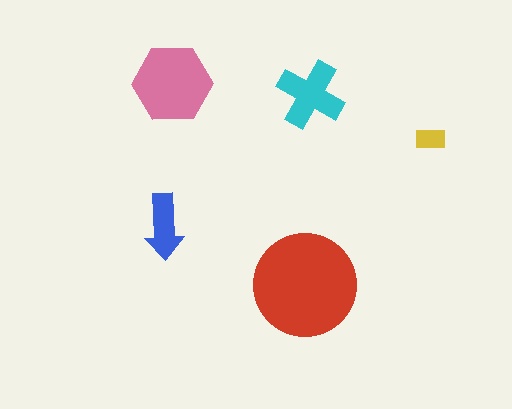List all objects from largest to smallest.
The red circle, the pink hexagon, the cyan cross, the blue arrow, the yellow rectangle.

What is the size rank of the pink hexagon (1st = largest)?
2nd.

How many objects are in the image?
There are 5 objects in the image.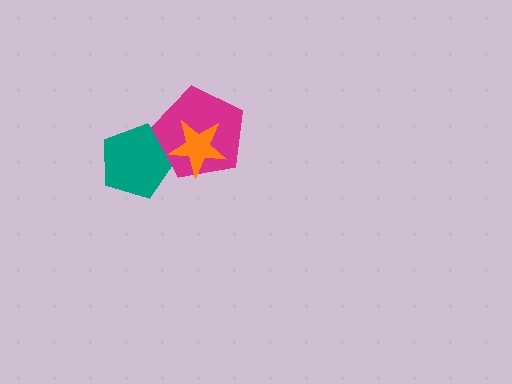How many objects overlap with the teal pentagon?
2 objects overlap with the teal pentagon.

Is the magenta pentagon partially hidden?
Yes, it is partially covered by another shape.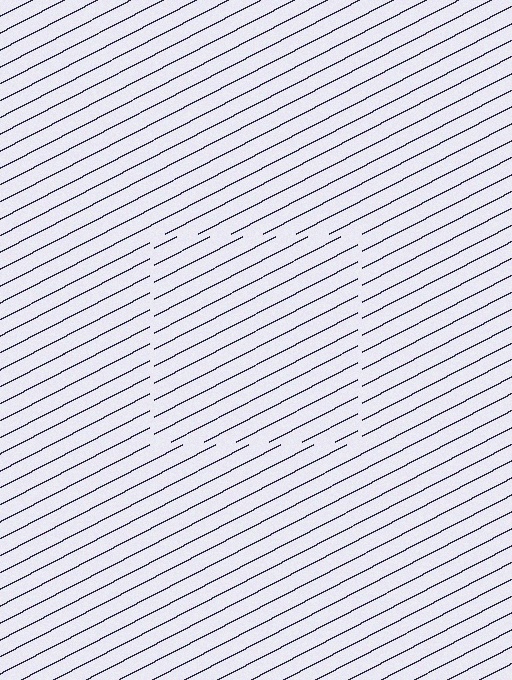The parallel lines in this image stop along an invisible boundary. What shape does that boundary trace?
An illusory square. The interior of the shape contains the same grating, shifted by half a period — the contour is defined by the phase discontinuity where line-ends from the inner and outer gratings abut.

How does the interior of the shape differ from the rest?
The interior of the shape contains the same grating, shifted by half a period — the contour is defined by the phase discontinuity where line-ends from the inner and outer gratings abut.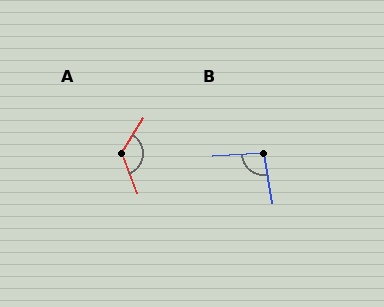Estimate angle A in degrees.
Approximately 127 degrees.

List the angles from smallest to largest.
B (96°), A (127°).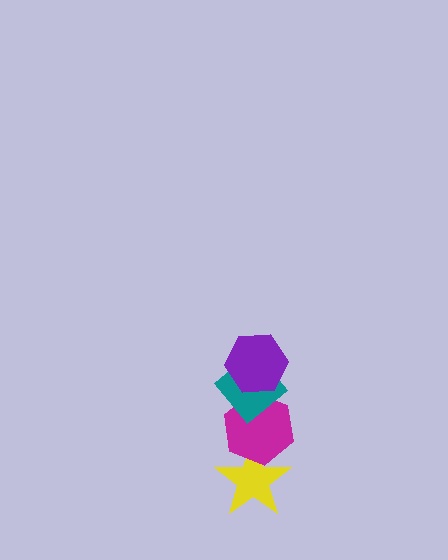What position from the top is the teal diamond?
The teal diamond is 2nd from the top.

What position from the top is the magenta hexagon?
The magenta hexagon is 3rd from the top.